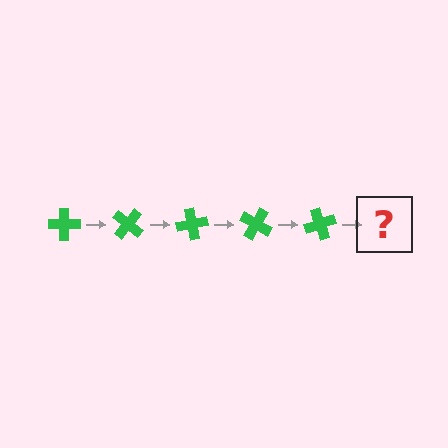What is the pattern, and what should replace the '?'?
The pattern is that the cross rotates 40 degrees each step. The '?' should be a green cross rotated 200 degrees.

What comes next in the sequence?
The next element should be a green cross rotated 200 degrees.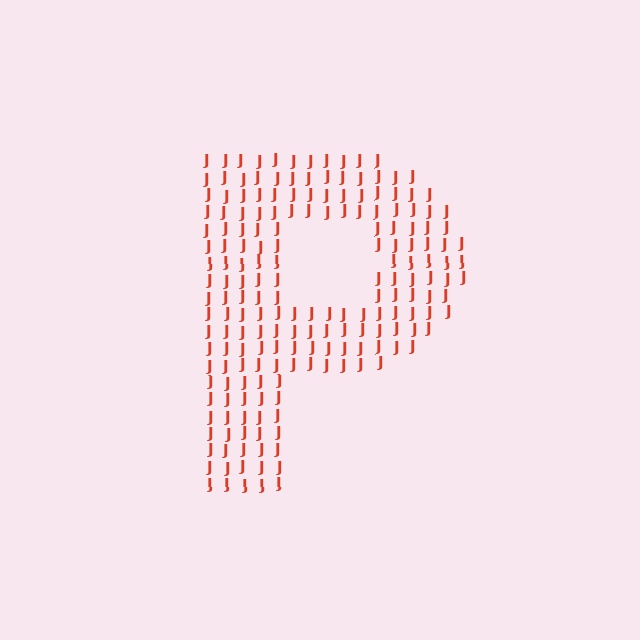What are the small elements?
The small elements are letter J's.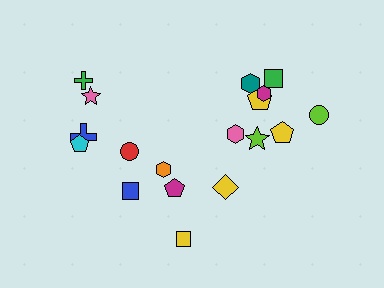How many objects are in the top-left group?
There are 4 objects.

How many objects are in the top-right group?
There are 8 objects.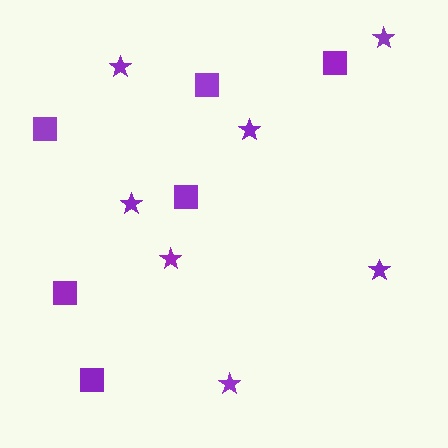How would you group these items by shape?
There are 2 groups: one group of squares (6) and one group of stars (7).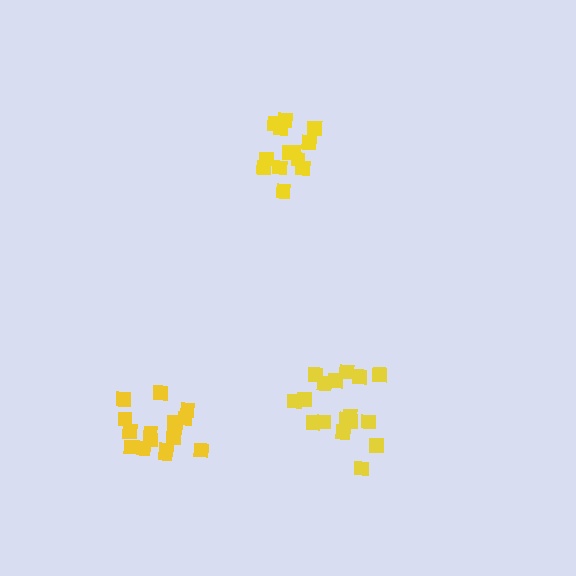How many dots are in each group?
Group 1: 16 dots, Group 2: 13 dots, Group 3: 17 dots (46 total).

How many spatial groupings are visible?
There are 3 spatial groupings.